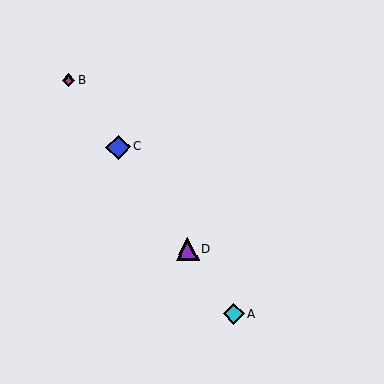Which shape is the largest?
The blue diamond (labeled C) is the largest.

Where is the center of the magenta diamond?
The center of the magenta diamond is at (69, 80).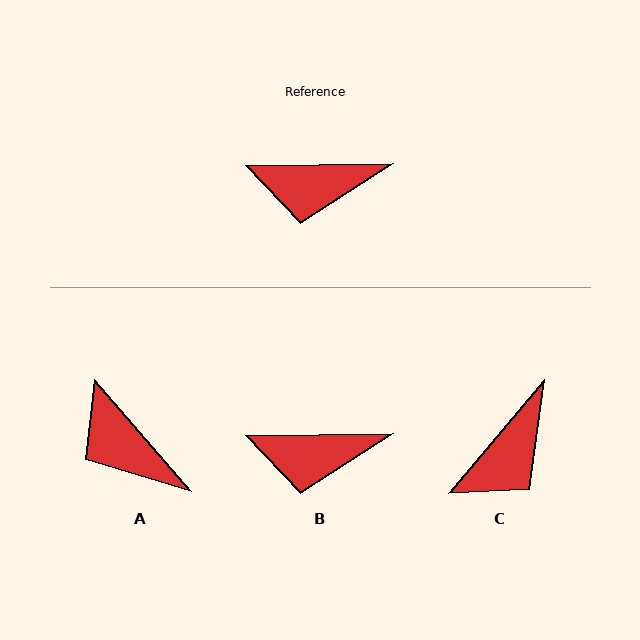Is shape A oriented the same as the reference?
No, it is off by about 49 degrees.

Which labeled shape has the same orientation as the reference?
B.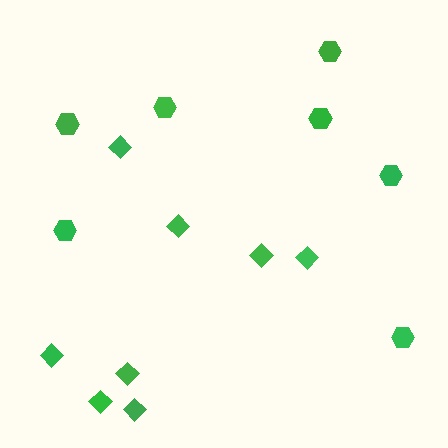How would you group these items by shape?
There are 2 groups: one group of diamonds (8) and one group of hexagons (7).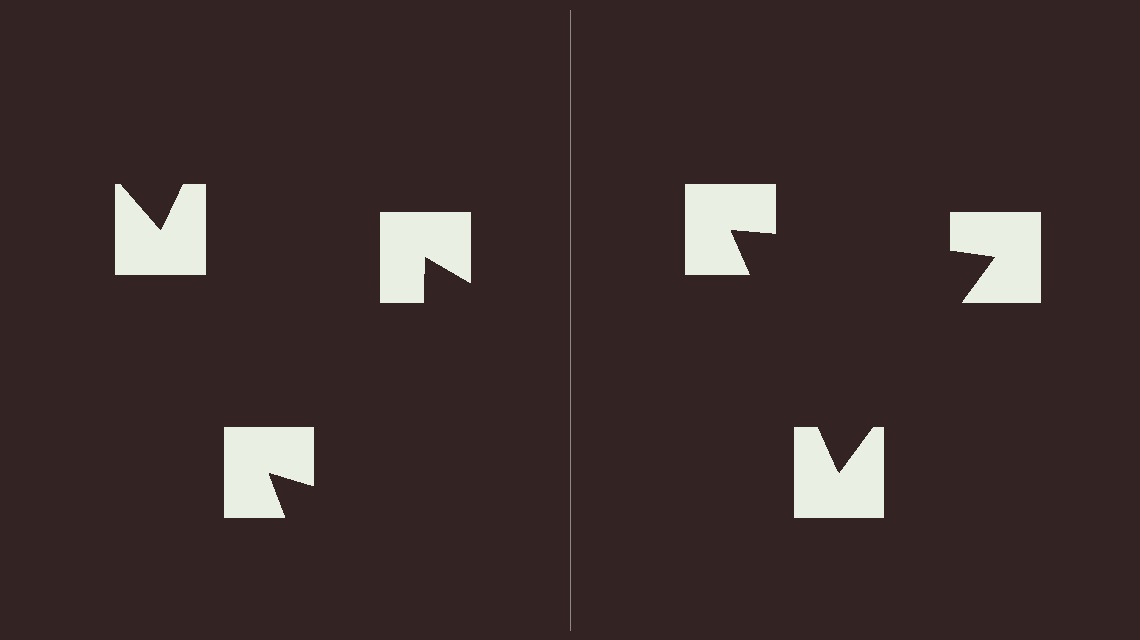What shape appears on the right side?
An illusory triangle.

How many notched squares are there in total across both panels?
6 — 3 on each side.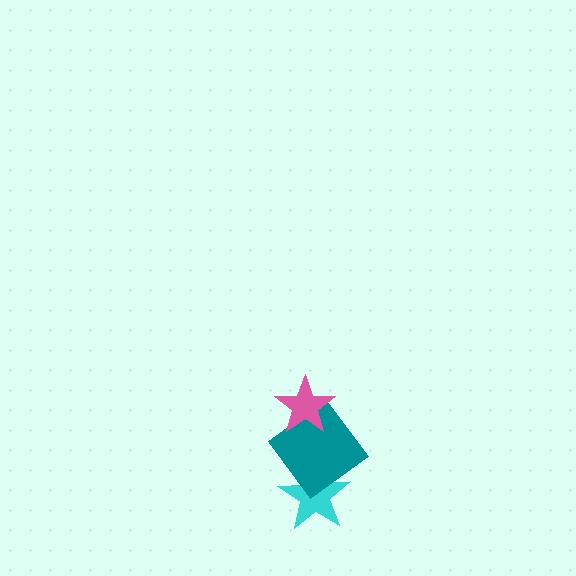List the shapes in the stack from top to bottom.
From top to bottom: the pink star, the teal diamond, the cyan star.